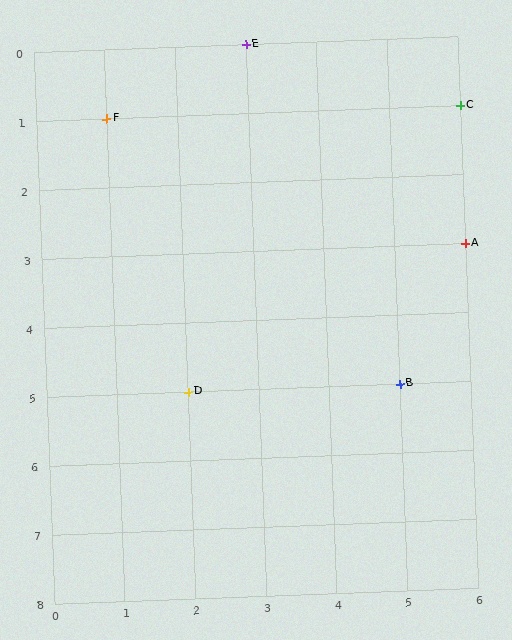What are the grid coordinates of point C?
Point C is at grid coordinates (6, 1).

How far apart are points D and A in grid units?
Points D and A are 4 columns and 2 rows apart (about 4.5 grid units diagonally).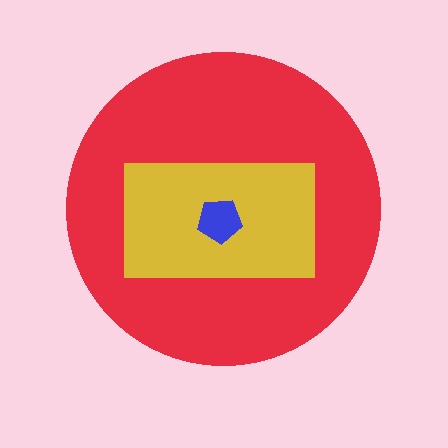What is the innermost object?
The blue pentagon.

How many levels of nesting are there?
3.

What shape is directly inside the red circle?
The yellow rectangle.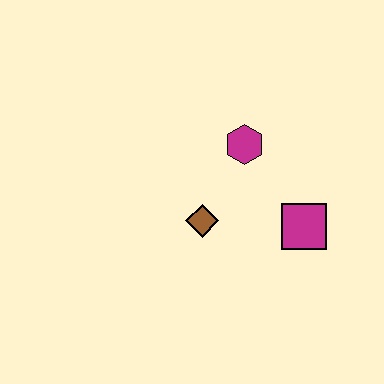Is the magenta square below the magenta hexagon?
Yes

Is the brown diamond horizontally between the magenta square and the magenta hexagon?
No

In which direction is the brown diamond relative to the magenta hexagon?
The brown diamond is below the magenta hexagon.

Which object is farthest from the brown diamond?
The magenta square is farthest from the brown diamond.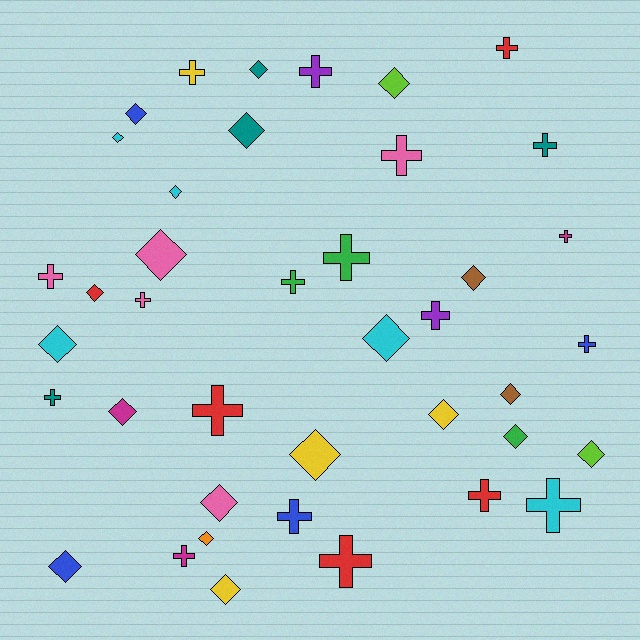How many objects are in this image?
There are 40 objects.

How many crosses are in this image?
There are 19 crosses.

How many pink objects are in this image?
There are 5 pink objects.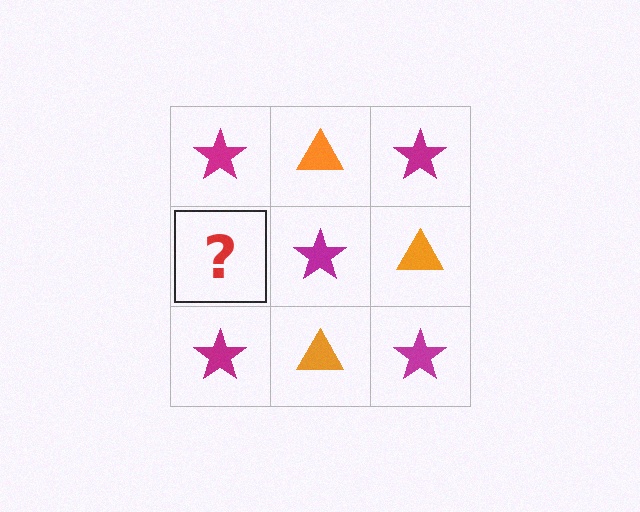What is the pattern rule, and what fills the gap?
The rule is that it alternates magenta star and orange triangle in a checkerboard pattern. The gap should be filled with an orange triangle.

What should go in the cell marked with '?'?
The missing cell should contain an orange triangle.